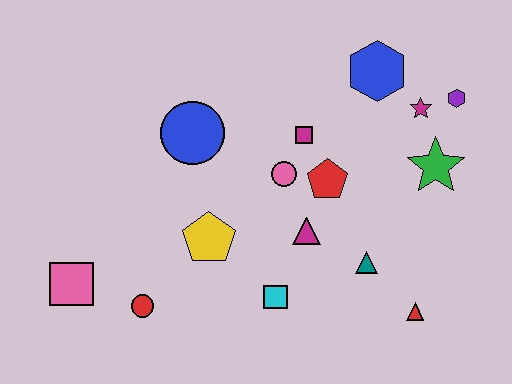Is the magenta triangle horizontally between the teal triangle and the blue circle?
Yes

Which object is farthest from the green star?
The pink square is farthest from the green star.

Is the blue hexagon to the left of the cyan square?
No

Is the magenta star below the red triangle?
No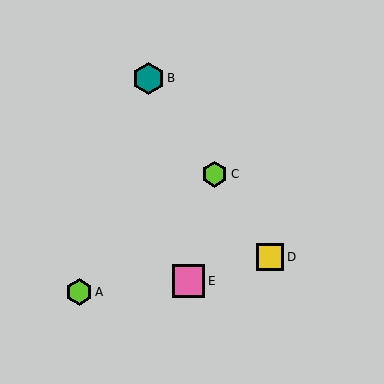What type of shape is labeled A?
Shape A is a lime hexagon.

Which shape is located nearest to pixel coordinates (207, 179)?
The lime hexagon (labeled C) at (215, 174) is nearest to that location.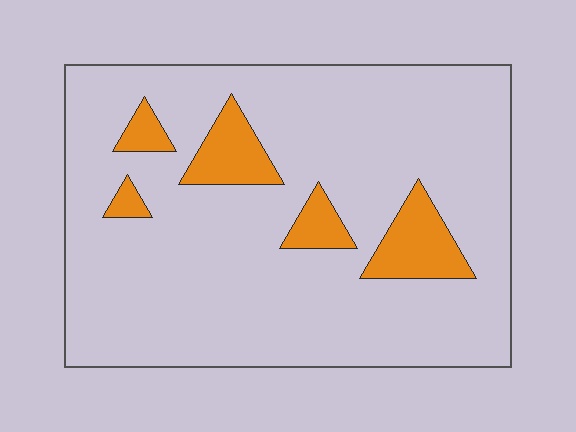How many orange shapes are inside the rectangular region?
5.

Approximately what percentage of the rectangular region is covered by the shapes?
Approximately 10%.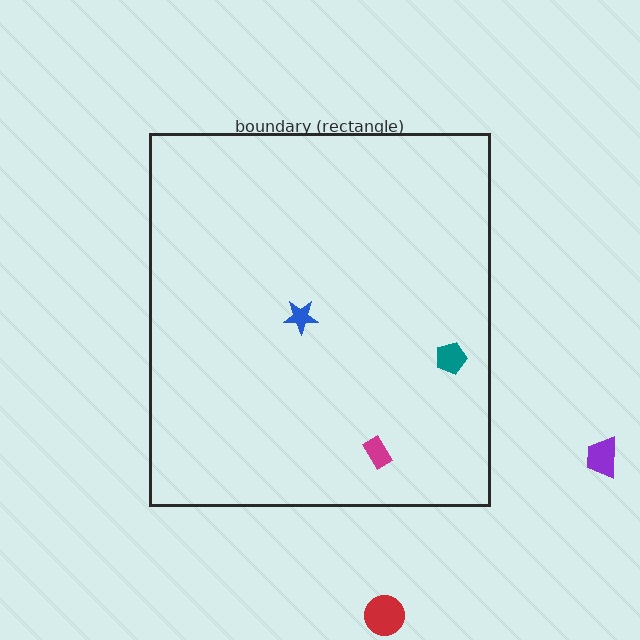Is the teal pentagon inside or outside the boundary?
Inside.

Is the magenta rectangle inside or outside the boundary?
Inside.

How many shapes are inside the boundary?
3 inside, 2 outside.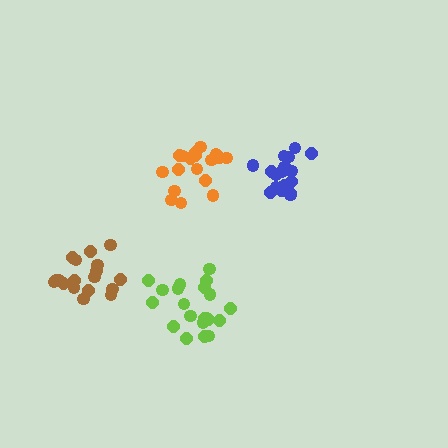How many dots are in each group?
Group 1: 21 dots, Group 2: 18 dots, Group 3: 20 dots, Group 4: 18 dots (77 total).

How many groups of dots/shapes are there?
There are 4 groups.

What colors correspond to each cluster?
The clusters are colored: lime, orange, blue, brown.